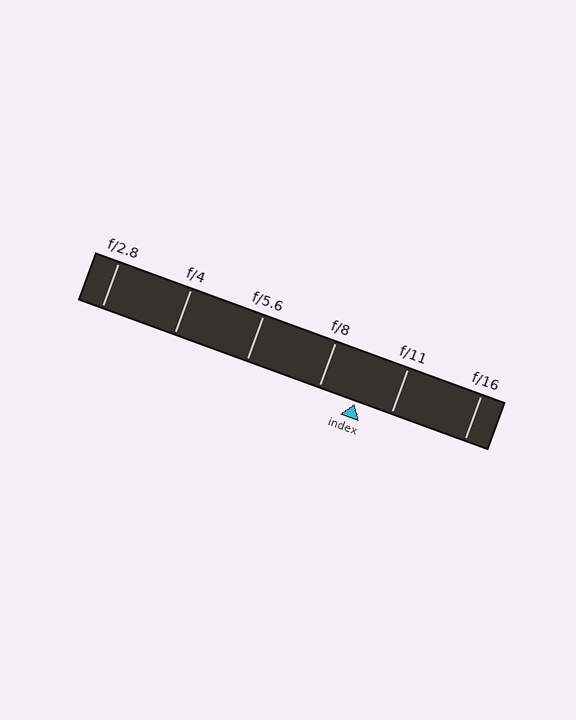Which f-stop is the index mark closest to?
The index mark is closest to f/11.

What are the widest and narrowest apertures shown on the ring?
The widest aperture shown is f/2.8 and the narrowest is f/16.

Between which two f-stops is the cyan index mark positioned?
The index mark is between f/8 and f/11.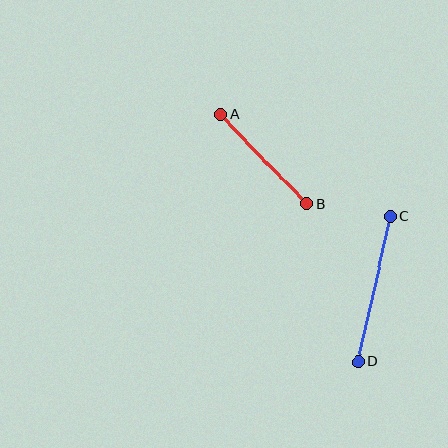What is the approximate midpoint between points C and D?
The midpoint is at approximately (374, 289) pixels.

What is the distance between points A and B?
The distance is approximately 124 pixels.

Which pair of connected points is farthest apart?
Points C and D are farthest apart.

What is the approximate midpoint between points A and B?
The midpoint is at approximately (264, 159) pixels.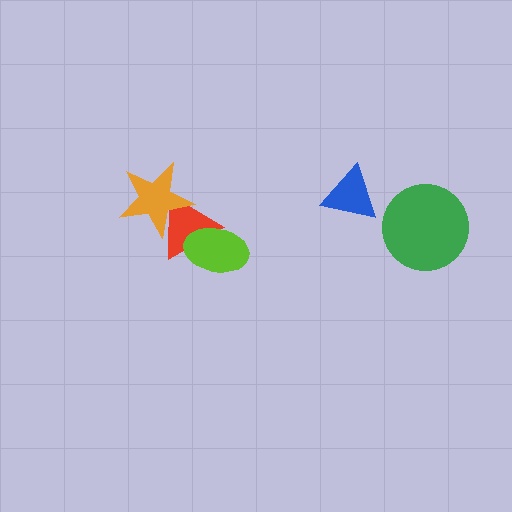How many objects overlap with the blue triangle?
0 objects overlap with the blue triangle.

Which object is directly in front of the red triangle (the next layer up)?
The lime ellipse is directly in front of the red triangle.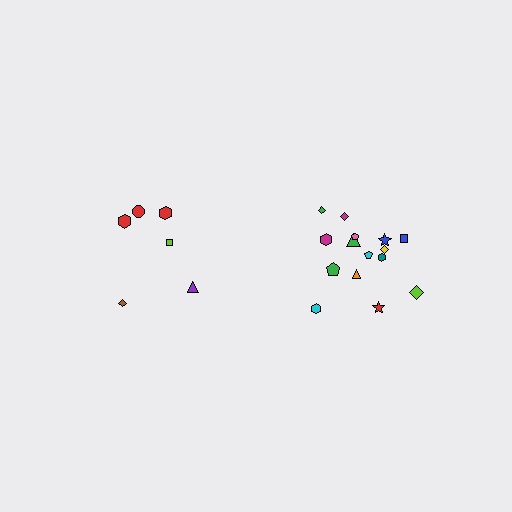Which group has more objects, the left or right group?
The right group.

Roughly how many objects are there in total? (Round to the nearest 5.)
Roughly 20 objects in total.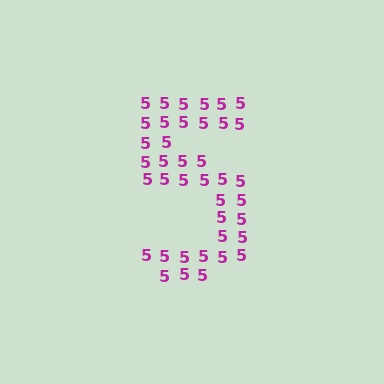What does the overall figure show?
The overall figure shows the digit 5.